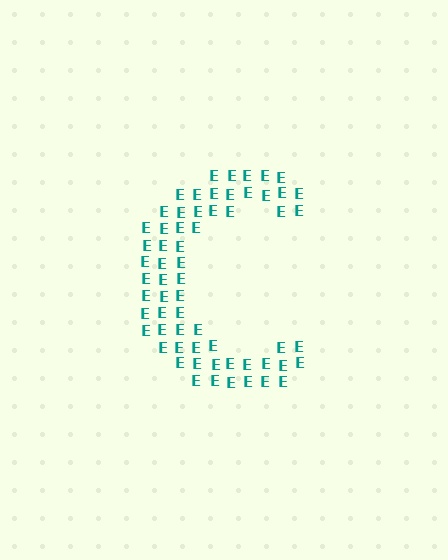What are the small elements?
The small elements are letter E's.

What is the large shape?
The large shape is the letter C.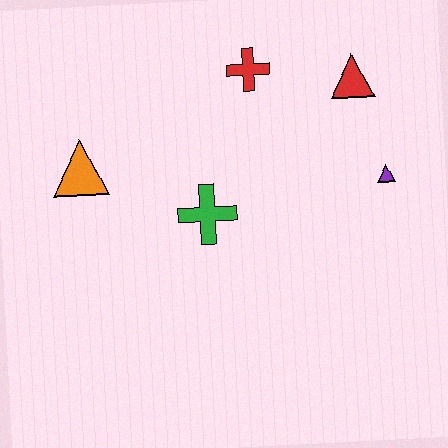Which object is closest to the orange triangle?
The green cross is closest to the orange triangle.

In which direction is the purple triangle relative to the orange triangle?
The purple triangle is to the right of the orange triangle.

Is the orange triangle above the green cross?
Yes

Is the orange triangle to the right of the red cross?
No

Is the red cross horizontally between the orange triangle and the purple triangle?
Yes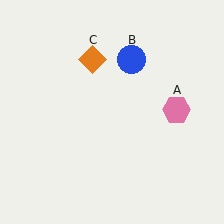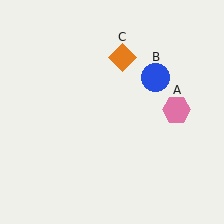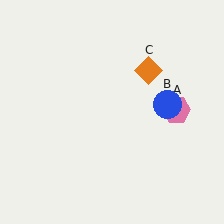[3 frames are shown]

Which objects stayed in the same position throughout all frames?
Pink hexagon (object A) remained stationary.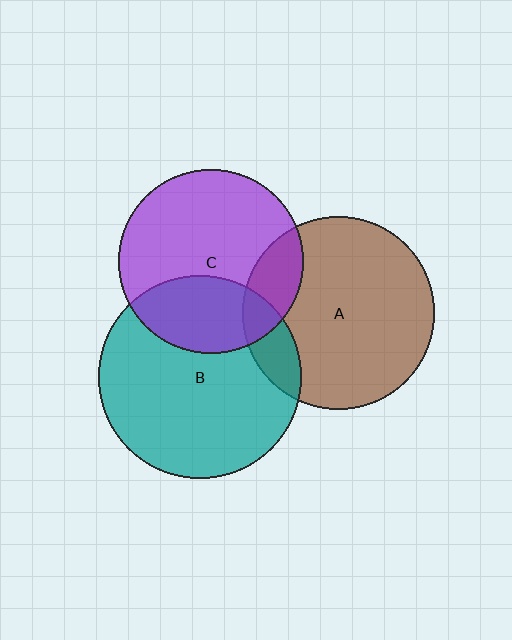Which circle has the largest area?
Circle B (teal).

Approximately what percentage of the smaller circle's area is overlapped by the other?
Approximately 15%.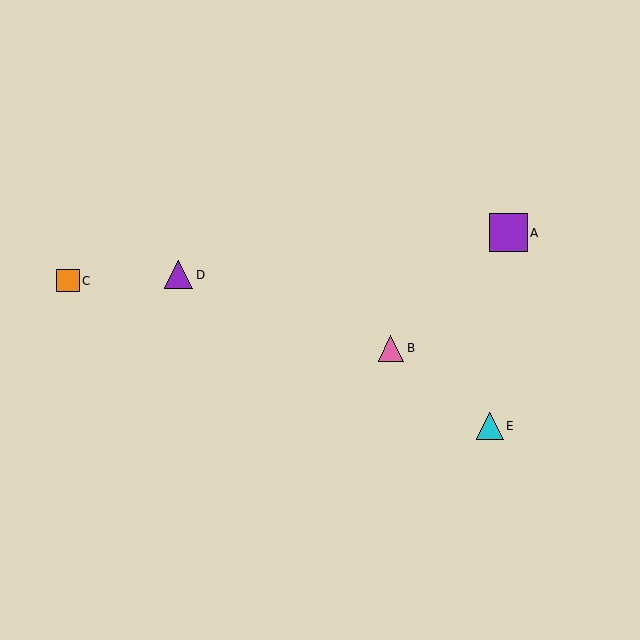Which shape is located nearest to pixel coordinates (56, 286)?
The orange square (labeled C) at (68, 281) is nearest to that location.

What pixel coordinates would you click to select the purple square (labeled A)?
Click at (508, 233) to select the purple square A.